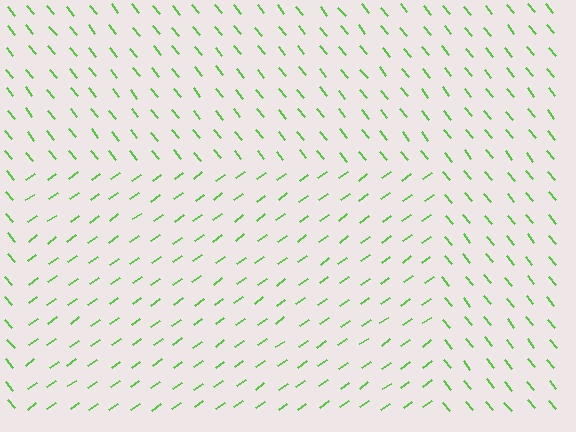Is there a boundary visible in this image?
Yes, there is a texture boundary formed by a change in line orientation.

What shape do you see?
I see a rectangle.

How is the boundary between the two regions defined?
The boundary is defined purely by a change in line orientation (approximately 86 degrees difference). All lines are the same color and thickness.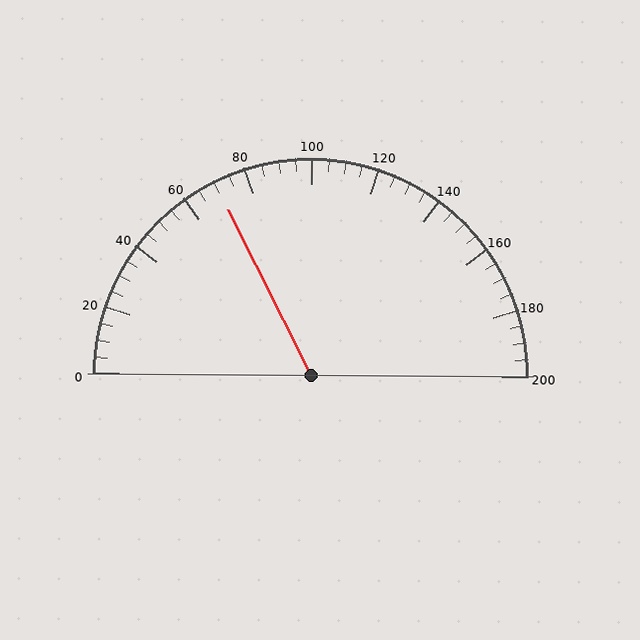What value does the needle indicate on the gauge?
The needle indicates approximately 70.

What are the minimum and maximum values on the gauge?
The gauge ranges from 0 to 200.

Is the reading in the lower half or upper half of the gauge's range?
The reading is in the lower half of the range (0 to 200).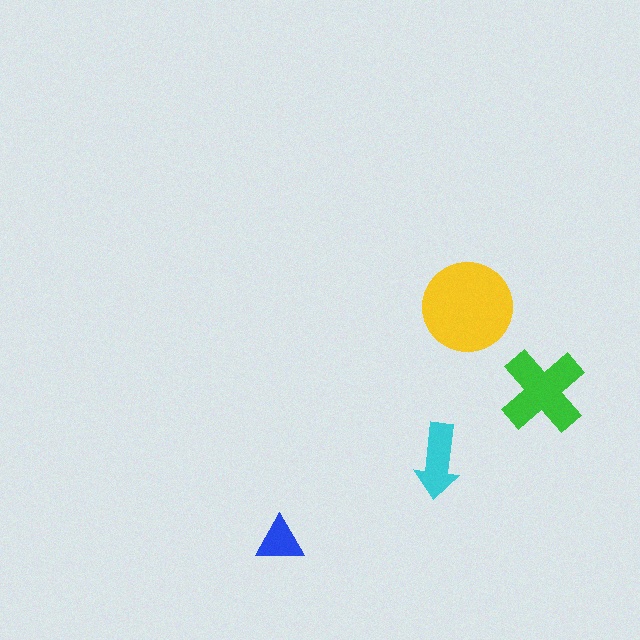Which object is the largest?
The yellow circle.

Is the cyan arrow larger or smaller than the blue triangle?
Larger.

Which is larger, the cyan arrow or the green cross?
The green cross.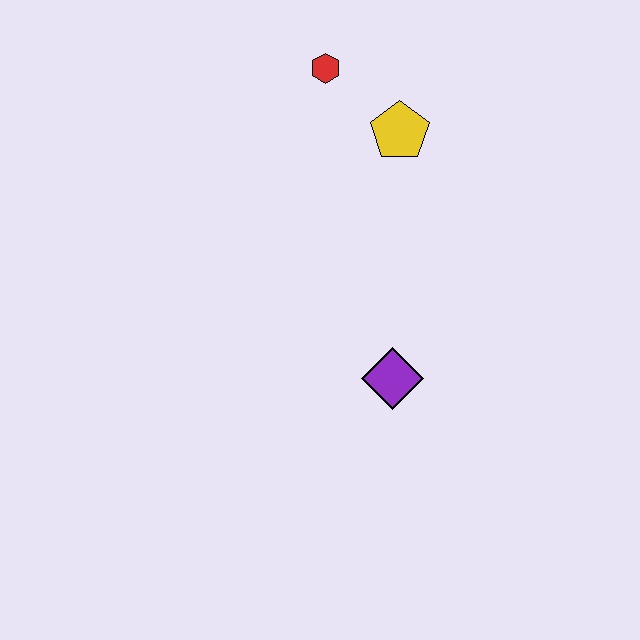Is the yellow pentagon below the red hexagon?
Yes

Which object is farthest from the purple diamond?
The red hexagon is farthest from the purple diamond.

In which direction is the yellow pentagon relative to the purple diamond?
The yellow pentagon is above the purple diamond.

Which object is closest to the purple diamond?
The yellow pentagon is closest to the purple diamond.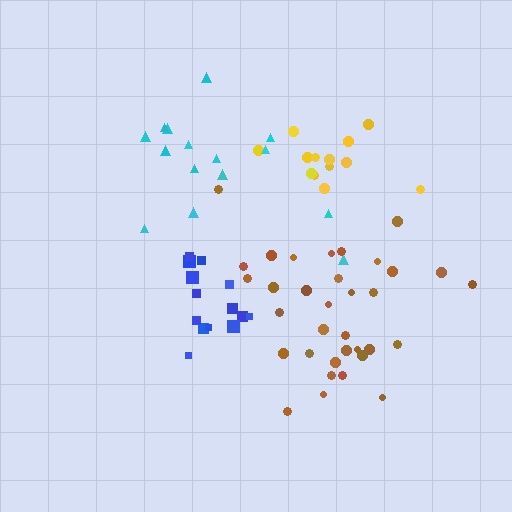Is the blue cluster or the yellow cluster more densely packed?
Blue.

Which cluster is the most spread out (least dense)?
Cyan.